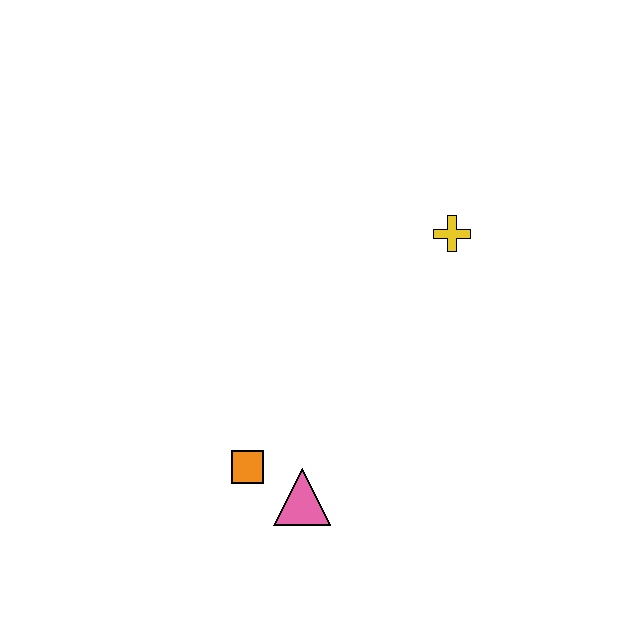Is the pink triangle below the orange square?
Yes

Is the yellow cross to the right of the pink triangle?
Yes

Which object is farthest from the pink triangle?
The yellow cross is farthest from the pink triangle.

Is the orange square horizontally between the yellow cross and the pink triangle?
No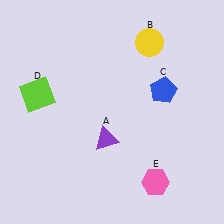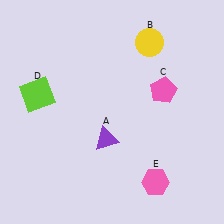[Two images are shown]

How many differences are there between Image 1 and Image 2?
There is 1 difference between the two images.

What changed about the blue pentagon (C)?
In Image 1, C is blue. In Image 2, it changed to pink.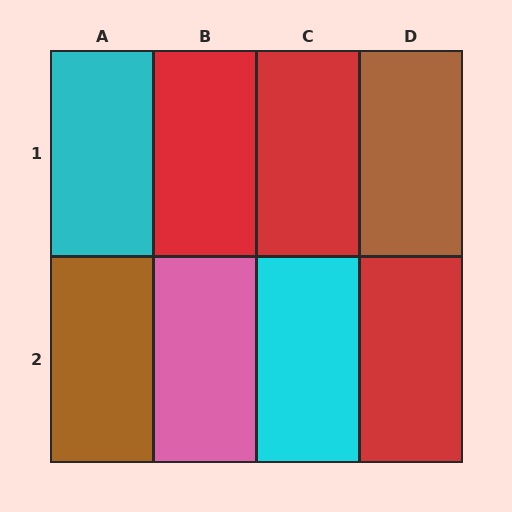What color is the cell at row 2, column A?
Brown.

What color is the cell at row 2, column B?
Pink.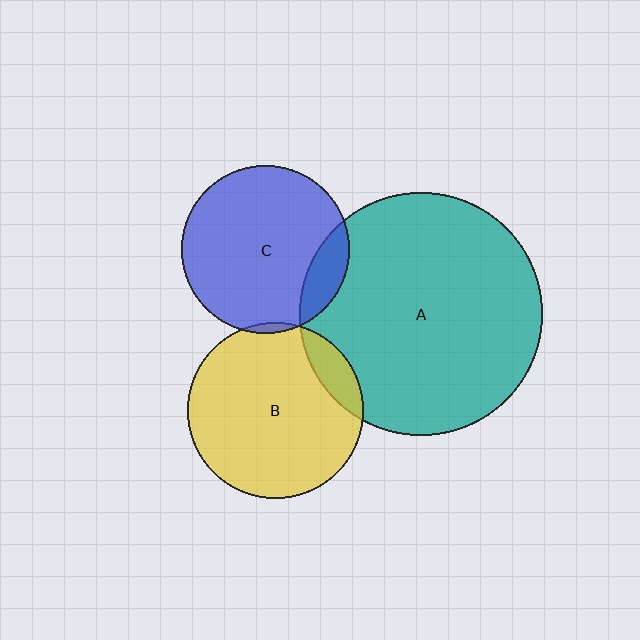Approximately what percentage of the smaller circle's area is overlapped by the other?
Approximately 10%.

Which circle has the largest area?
Circle A (teal).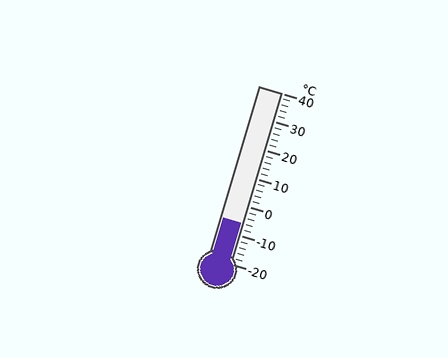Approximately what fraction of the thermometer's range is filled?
The thermometer is filled to approximately 25% of its range.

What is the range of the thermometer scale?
The thermometer scale ranges from -20°C to 40°C.